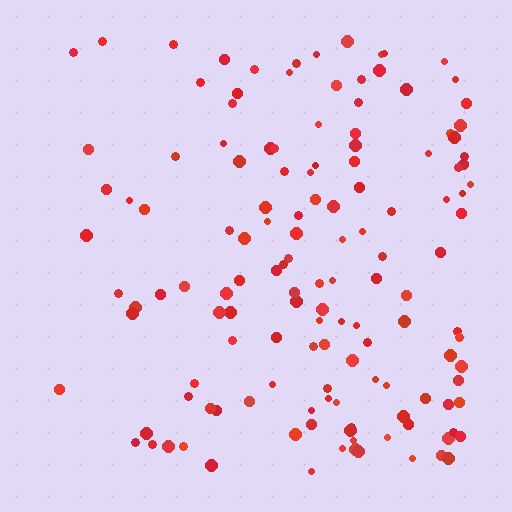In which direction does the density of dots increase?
From left to right, with the right side densest.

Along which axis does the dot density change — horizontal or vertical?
Horizontal.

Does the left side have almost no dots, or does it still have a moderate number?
Still a moderate number, just noticeably fewer than the right.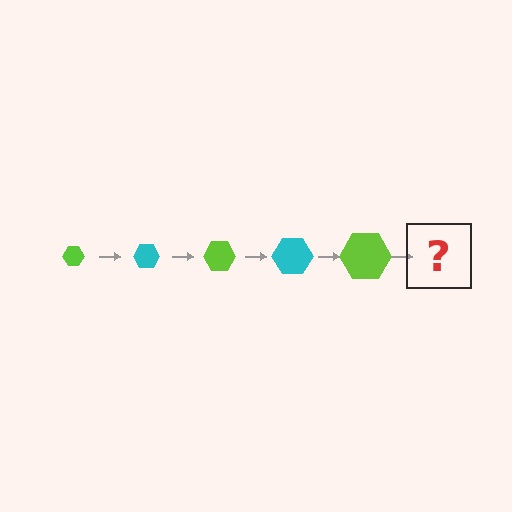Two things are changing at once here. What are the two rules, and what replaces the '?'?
The two rules are that the hexagon grows larger each step and the color cycles through lime and cyan. The '?' should be a cyan hexagon, larger than the previous one.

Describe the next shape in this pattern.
It should be a cyan hexagon, larger than the previous one.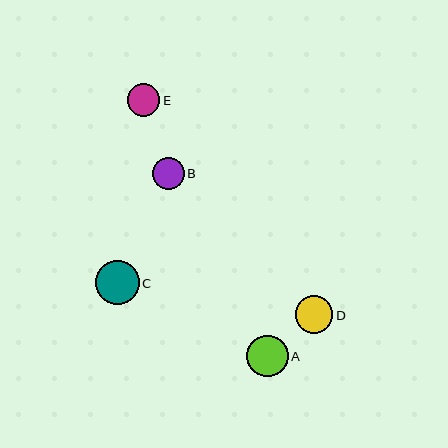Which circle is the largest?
Circle C is the largest with a size of approximately 44 pixels.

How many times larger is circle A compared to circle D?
Circle A is approximately 1.1 times the size of circle D.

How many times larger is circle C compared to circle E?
Circle C is approximately 1.3 times the size of circle E.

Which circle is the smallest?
Circle B is the smallest with a size of approximately 32 pixels.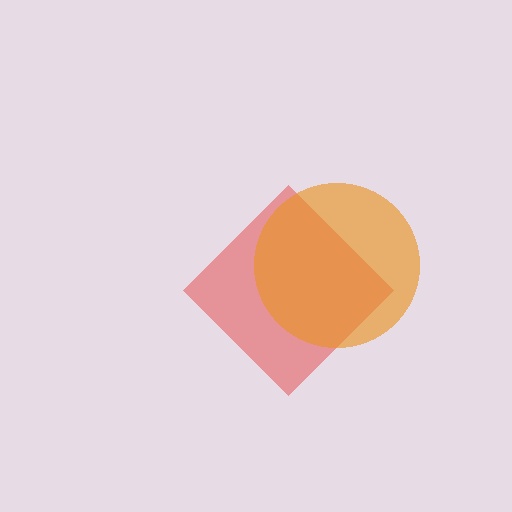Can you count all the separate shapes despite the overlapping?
Yes, there are 2 separate shapes.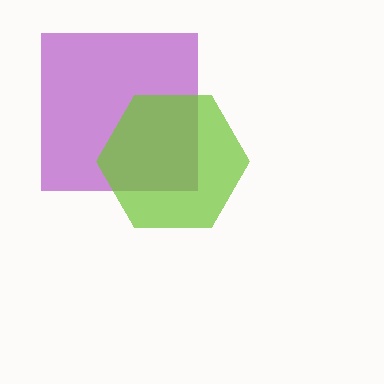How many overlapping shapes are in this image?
There are 2 overlapping shapes in the image.